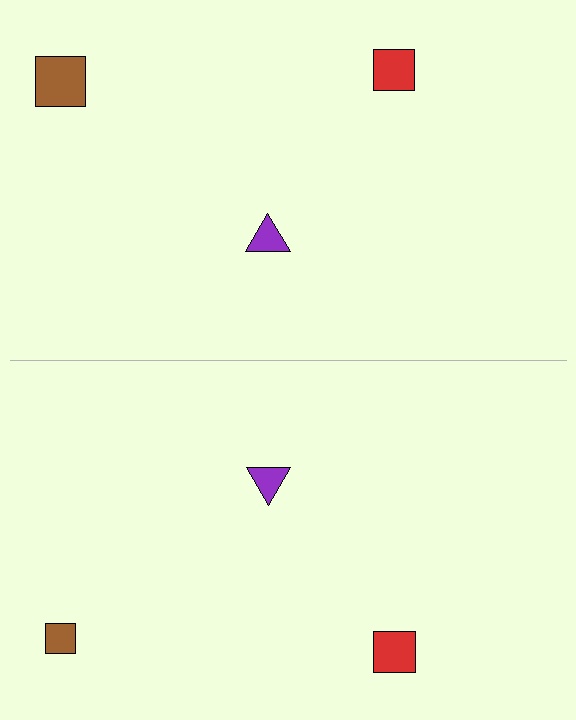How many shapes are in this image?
There are 6 shapes in this image.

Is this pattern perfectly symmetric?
No, the pattern is not perfectly symmetric. The brown square on the bottom side has a different size than its mirror counterpart.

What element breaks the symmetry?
The brown square on the bottom side has a different size than its mirror counterpart.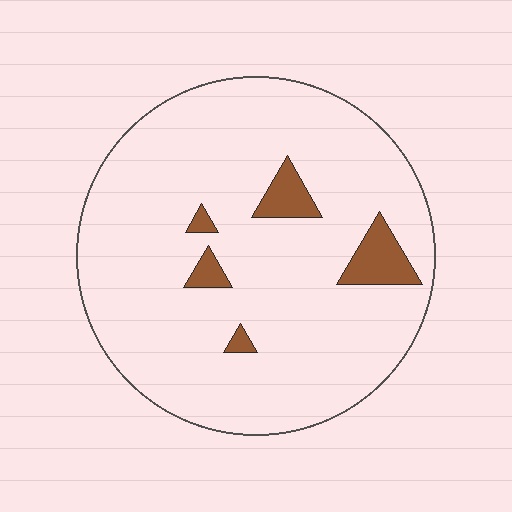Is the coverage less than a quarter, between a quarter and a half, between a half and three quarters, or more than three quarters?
Less than a quarter.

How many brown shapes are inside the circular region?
5.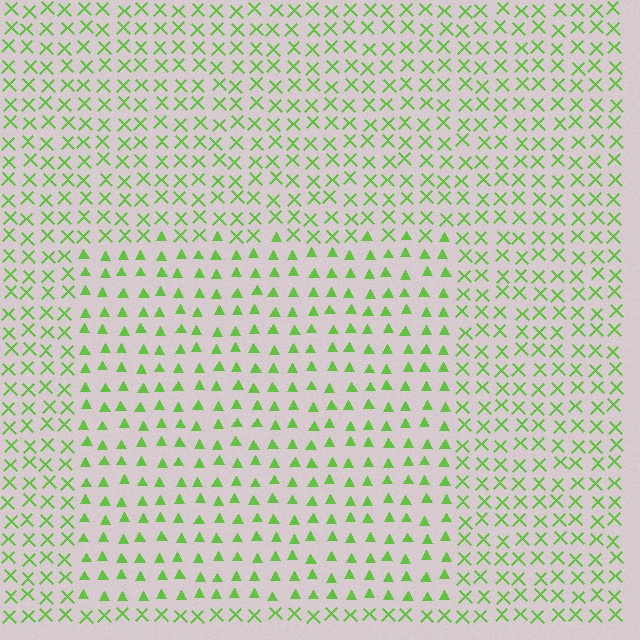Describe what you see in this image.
The image is filled with small lime elements arranged in a uniform grid. A rectangle-shaped region contains triangles, while the surrounding area contains X marks. The boundary is defined purely by the change in element shape.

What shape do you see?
I see a rectangle.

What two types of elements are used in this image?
The image uses triangles inside the rectangle region and X marks outside it.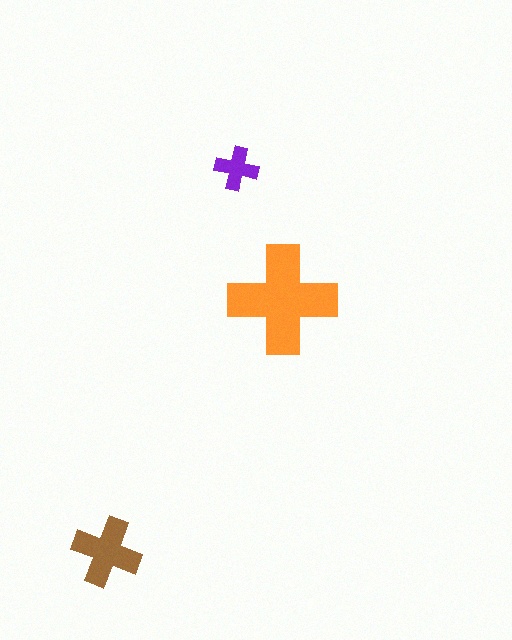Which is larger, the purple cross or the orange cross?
The orange one.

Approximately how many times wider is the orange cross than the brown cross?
About 1.5 times wider.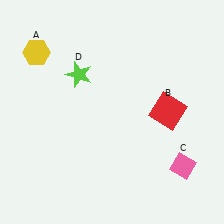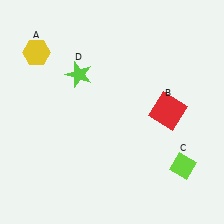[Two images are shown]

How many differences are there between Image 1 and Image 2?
There is 1 difference between the two images.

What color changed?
The diamond (C) changed from pink in Image 1 to lime in Image 2.